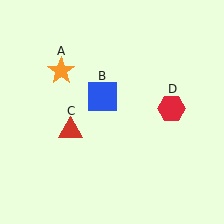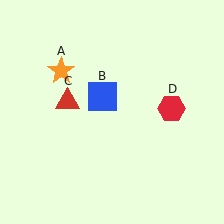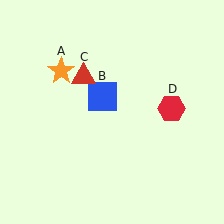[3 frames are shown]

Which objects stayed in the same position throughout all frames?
Orange star (object A) and blue square (object B) and red hexagon (object D) remained stationary.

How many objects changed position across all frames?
1 object changed position: red triangle (object C).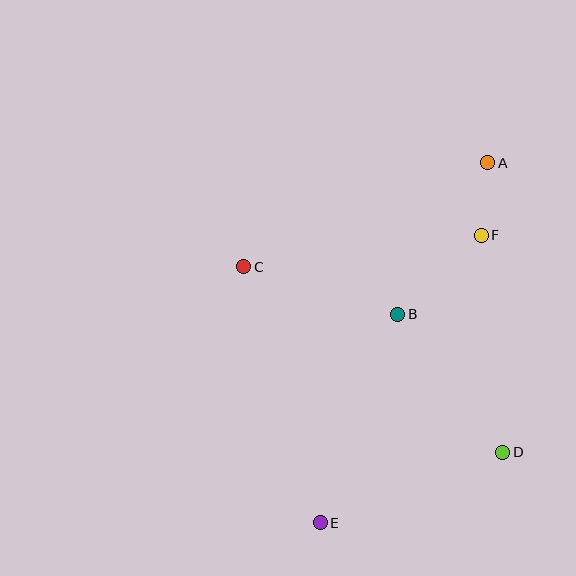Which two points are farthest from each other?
Points A and E are farthest from each other.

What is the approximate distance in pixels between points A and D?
The distance between A and D is approximately 290 pixels.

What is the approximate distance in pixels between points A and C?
The distance between A and C is approximately 265 pixels.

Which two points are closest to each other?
Points A and F are closest to each other.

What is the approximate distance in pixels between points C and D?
The distance between C and D is approximately 319 pixels.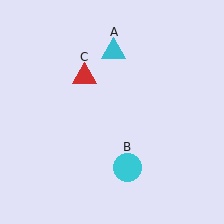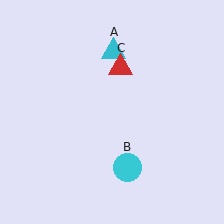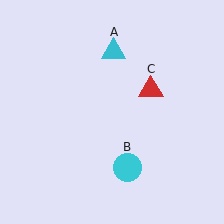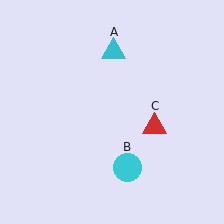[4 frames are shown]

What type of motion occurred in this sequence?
The red triangle (object C) rotated clockwise around the center of the scene.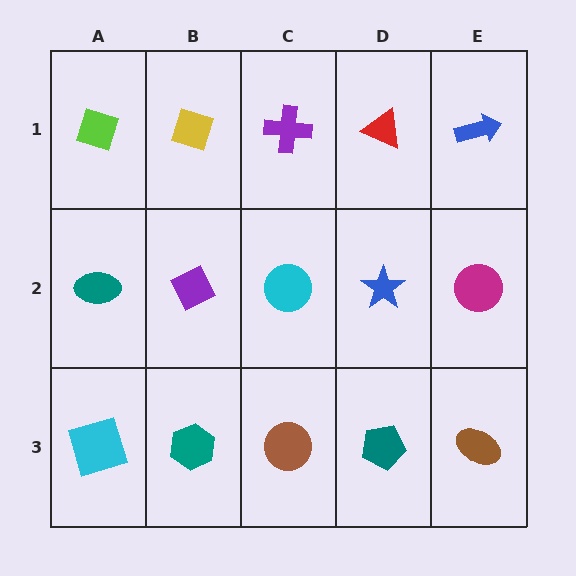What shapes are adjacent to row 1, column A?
A teal ellipse (row 2, column A), a yellow diamond (row 1, column B).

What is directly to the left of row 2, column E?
A blue star.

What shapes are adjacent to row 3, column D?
A blue star (row 2, column D), a brown circle (row 3, column C), a brown ellipse (row 3, column E).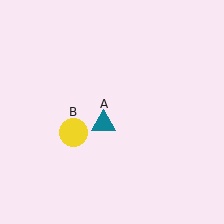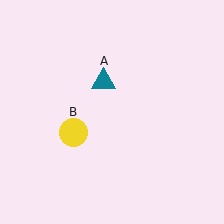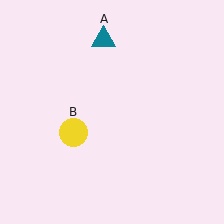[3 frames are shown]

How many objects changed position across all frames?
1 object changed position: teal triangle (object A).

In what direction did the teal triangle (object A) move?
The teal triangle (object A) moved up.